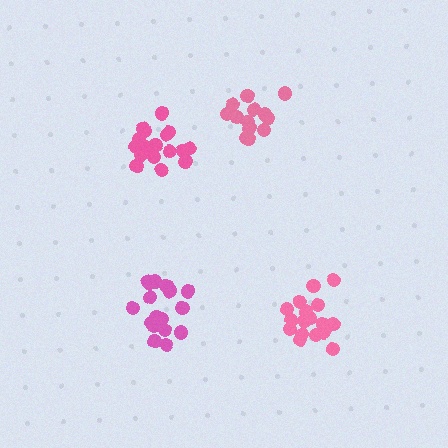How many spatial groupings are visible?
There are 4 spatial groupings.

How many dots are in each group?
Group 1: 18 dots, Group 2: 19 dots, Group 3: 14 dots, Group 4: 17 dots (68 total).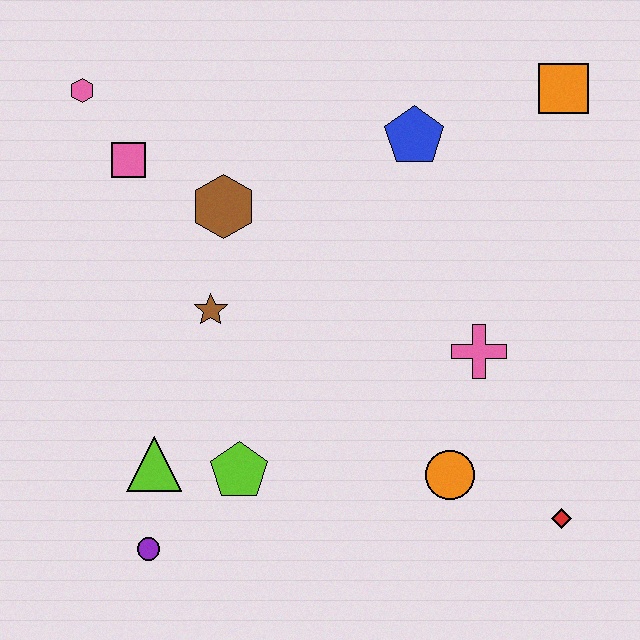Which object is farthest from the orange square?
The purple circle is farthest from the orange square.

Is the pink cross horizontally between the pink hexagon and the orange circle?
No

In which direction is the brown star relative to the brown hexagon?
The brown star is below the brown hexagon.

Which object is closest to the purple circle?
The lime triangle is closest to the purple circle.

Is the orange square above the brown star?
Yes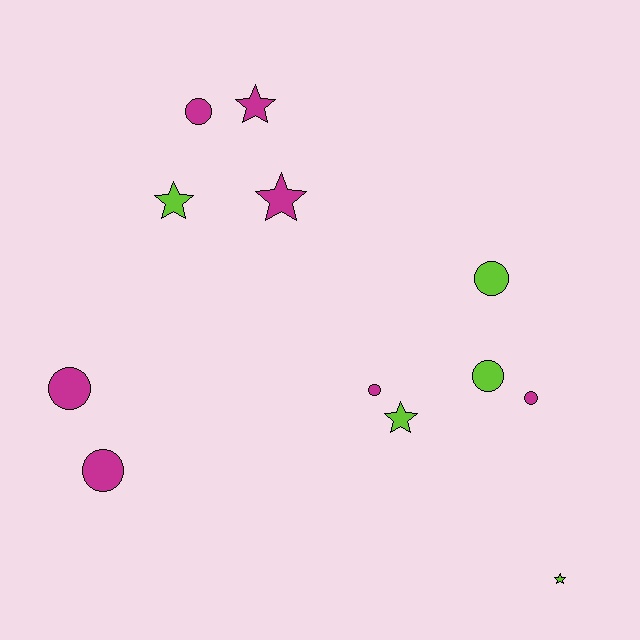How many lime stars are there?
There are 3 lime stars.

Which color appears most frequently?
Magenta, with 7 objects.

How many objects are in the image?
There are 12 objects.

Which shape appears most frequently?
Circle, with 7 objects.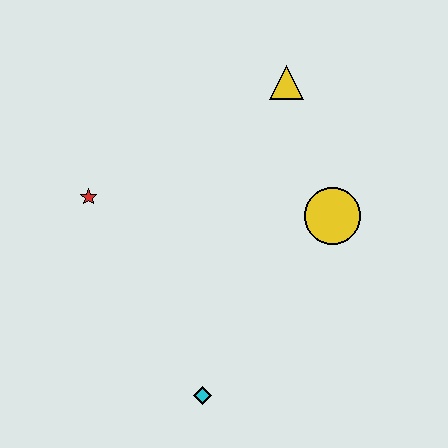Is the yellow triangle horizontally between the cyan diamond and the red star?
No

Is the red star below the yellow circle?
No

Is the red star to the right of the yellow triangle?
No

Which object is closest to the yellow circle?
The yellow triangle is closest to the yellow circle.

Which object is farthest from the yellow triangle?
The cyan diamond is farthest from the yellow triangle.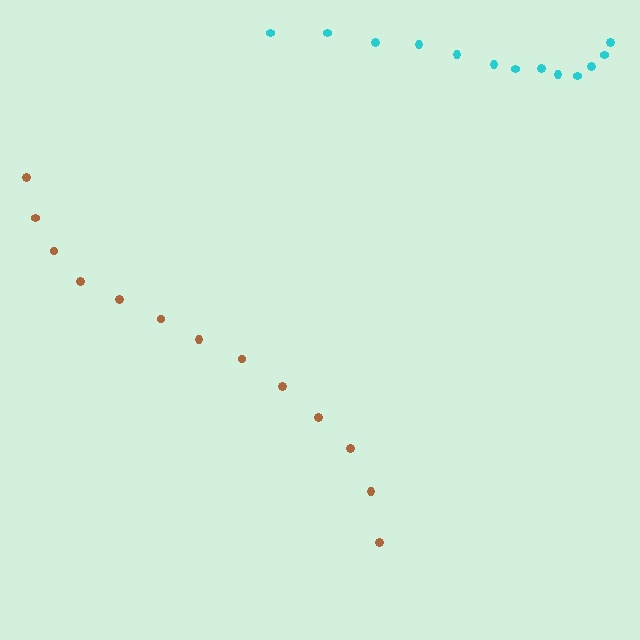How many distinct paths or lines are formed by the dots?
There are 2 distinct paths.